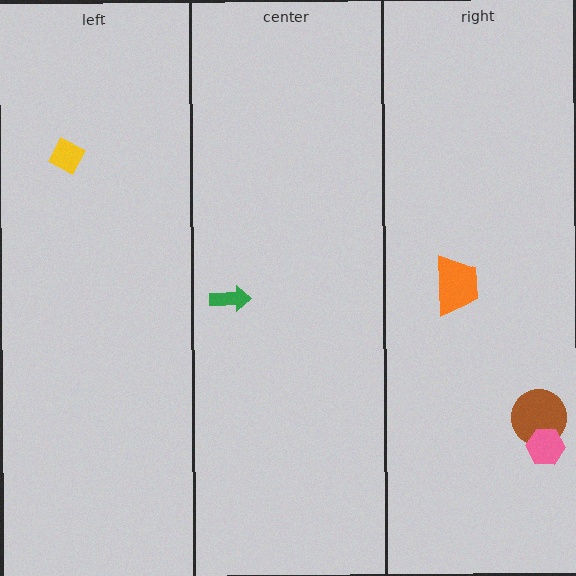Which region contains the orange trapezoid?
The right region.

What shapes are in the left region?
The yellow diamond.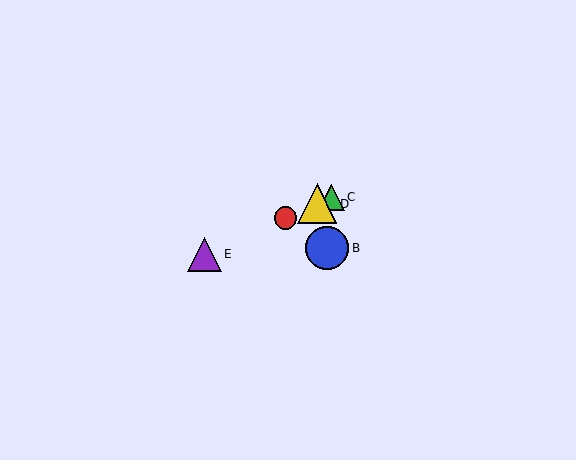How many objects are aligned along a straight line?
4 objects (A, C, D, E) are aligned along a straight line.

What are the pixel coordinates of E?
Object E is at (204, 254).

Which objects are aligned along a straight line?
Objects A, C, D, E are aligned along a straight line.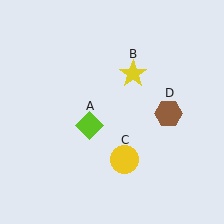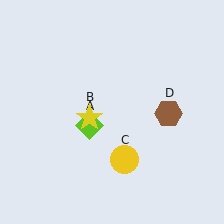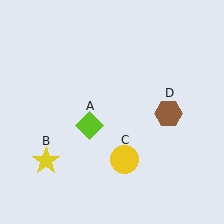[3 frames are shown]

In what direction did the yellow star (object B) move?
The yellow star (object B) moved down and to the left.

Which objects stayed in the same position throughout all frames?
Lime diamond (object A) and yellow circle (object C) and brown hexagon (object D) remained stationary.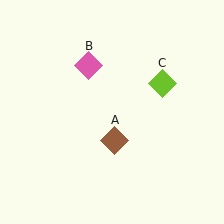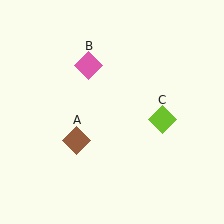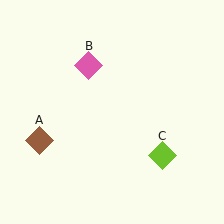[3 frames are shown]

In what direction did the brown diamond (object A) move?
The brown diamond (object A) moved left.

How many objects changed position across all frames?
2 objects changed position: brown diamond (object A), lime diamond (object C).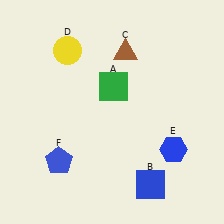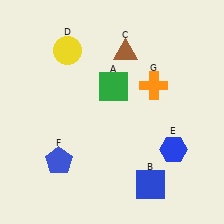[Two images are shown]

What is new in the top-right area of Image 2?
An orange cross (G) was added in the top-right area of Image 2.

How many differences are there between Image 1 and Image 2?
There is 1 difference between the two images.